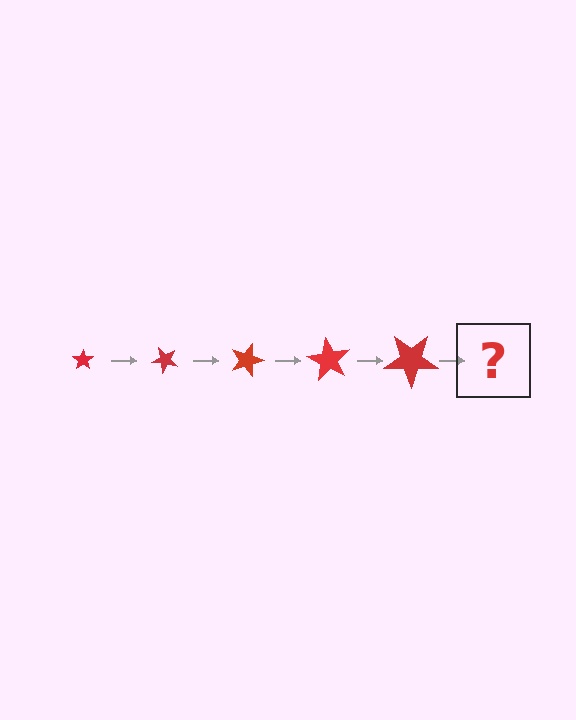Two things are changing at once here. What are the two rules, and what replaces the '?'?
The two rules are that the star grows larger each step and it rotates 45 degrees each step. The '?' should be a star, larger than the previous one and rotated 225 degrees from the start.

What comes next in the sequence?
The next element should be a star, larger than the previous one and rotated 225 degrees from the start.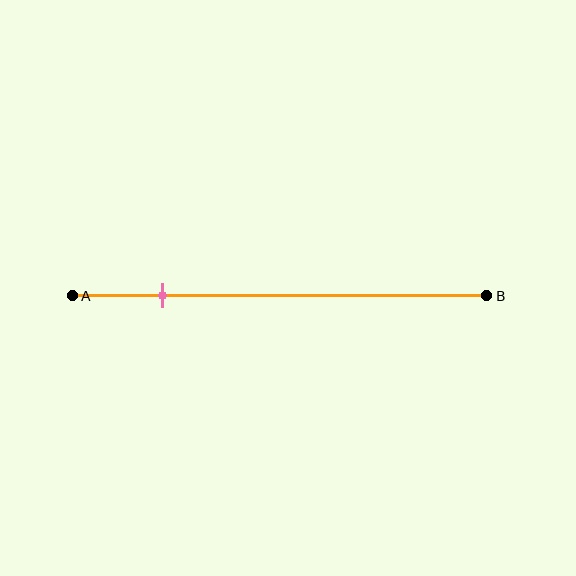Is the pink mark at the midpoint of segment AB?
No, the mark is at about 20% from A, not at the 50% midpoint.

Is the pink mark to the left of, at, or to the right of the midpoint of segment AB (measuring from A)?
The pink mark is to the left of the midpoint of segment AB.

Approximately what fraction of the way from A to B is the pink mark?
The pink mark is approximately 20% of the way from A to B.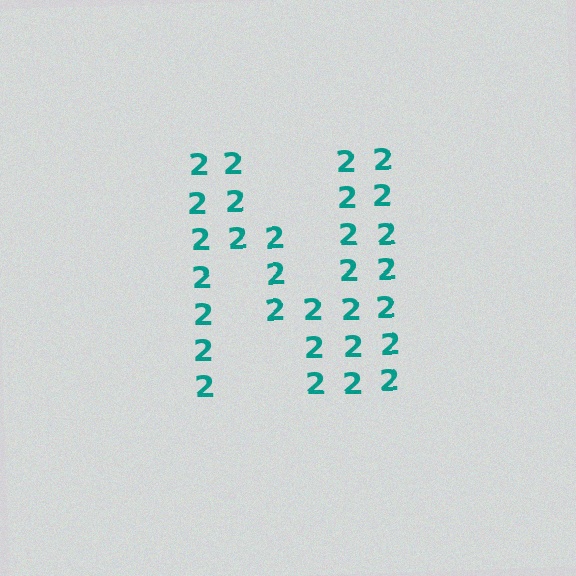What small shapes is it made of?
It is made of small digit 2's.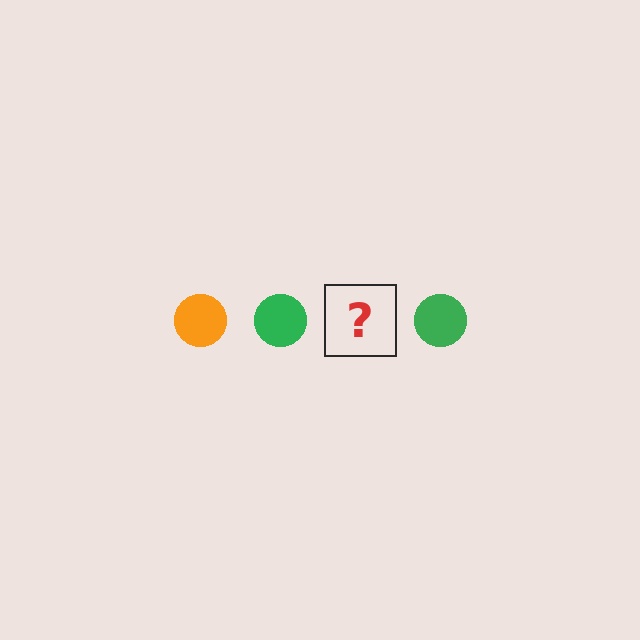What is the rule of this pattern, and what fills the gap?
The rule is that the pattern cycles through orange, green circles. The gap should be filled with an orange circle.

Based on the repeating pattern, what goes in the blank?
The blank should be an orange circle.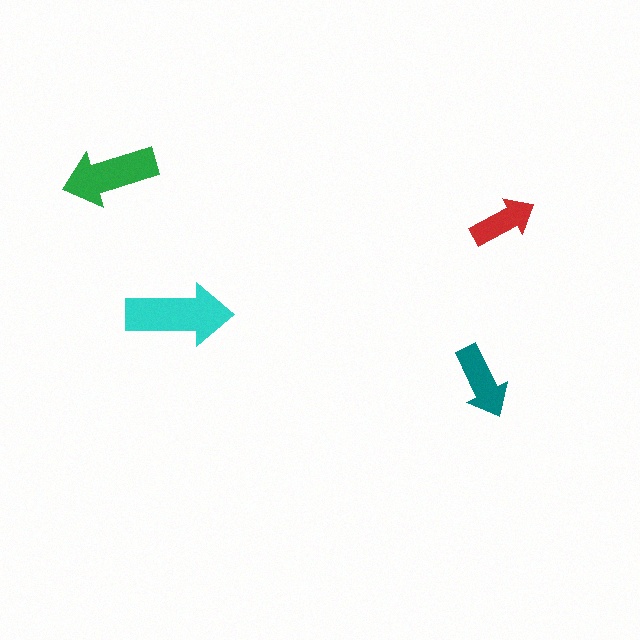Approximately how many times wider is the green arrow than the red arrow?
About 1.5 times wider.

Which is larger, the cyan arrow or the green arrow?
The cyan one.